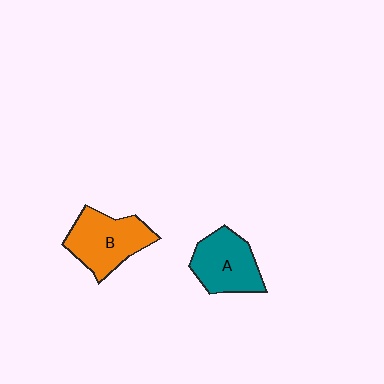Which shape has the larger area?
Shape B (orange).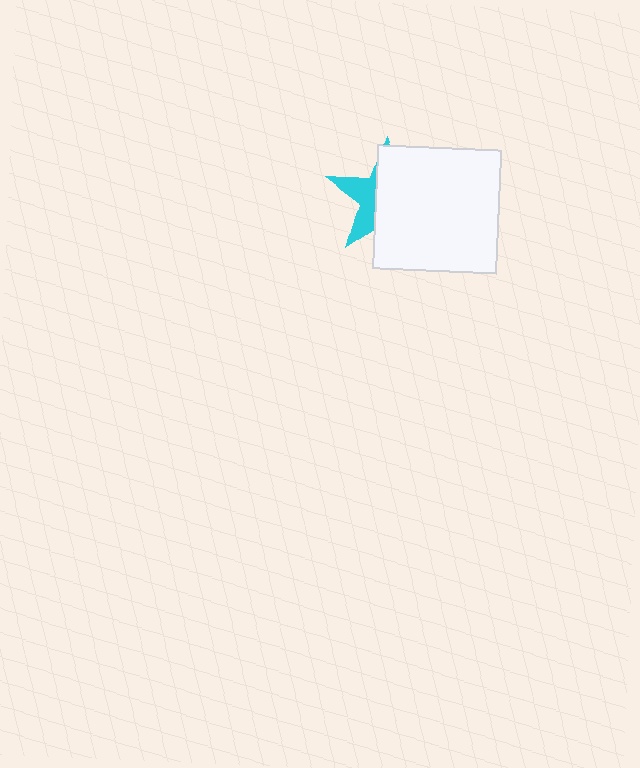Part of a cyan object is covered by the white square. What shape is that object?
It is a star.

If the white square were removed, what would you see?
You would see the complete cyan star.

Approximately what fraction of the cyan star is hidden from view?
Roughly 64% of the cyan star is hidden behind the white square.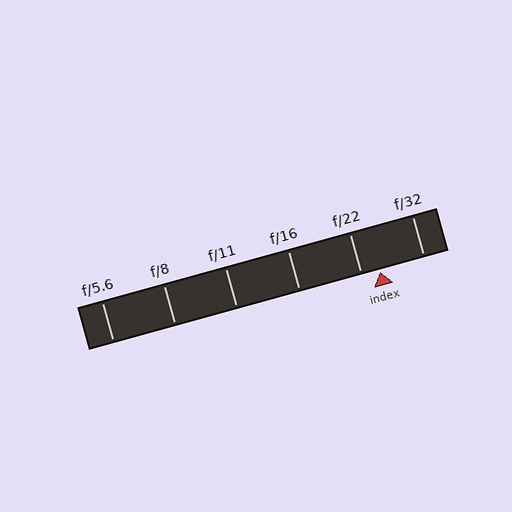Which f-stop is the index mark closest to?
The index mark is closest to f/22.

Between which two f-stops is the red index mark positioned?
The index mark is between f/22 and f/32.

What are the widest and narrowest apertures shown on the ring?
The widest aperture shown is f/5.6 and the narrowest is f/32.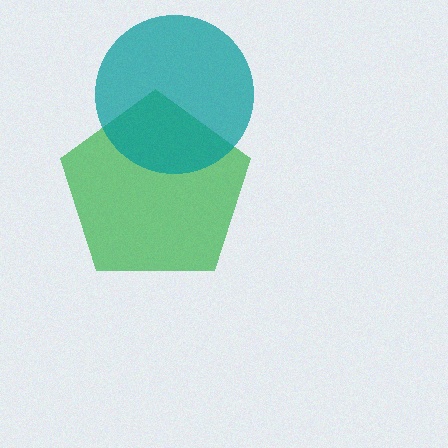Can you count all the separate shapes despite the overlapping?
Yes, there are 2 separate shapes.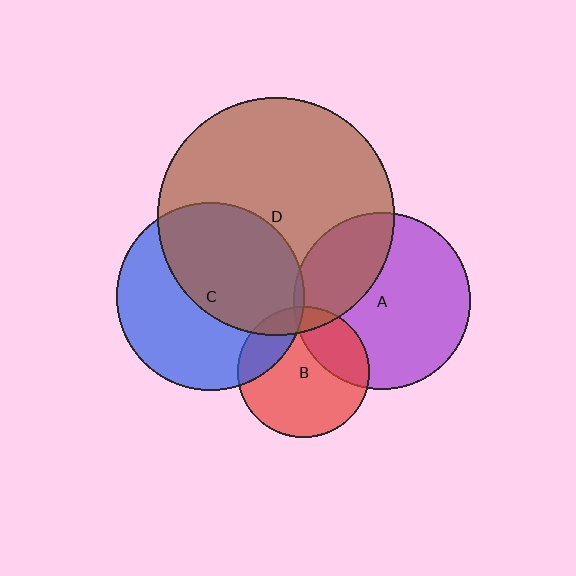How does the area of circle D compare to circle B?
Approximately 3.3 times.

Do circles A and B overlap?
Yes.